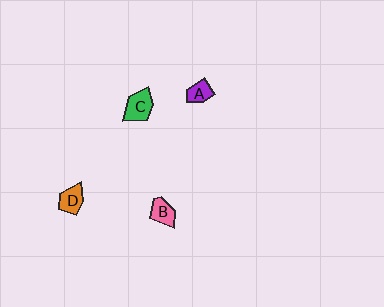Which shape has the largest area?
Shape C (green).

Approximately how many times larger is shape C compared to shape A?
Approximately 1.6 times.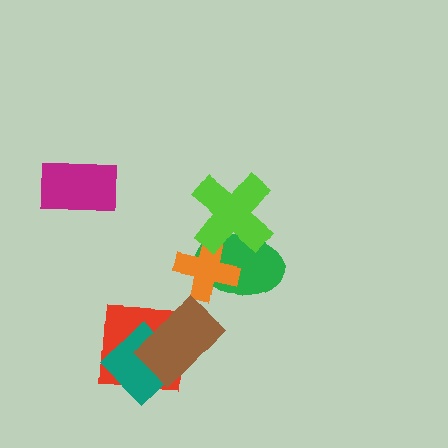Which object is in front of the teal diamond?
The brown rectangle is in front of the teal diamond.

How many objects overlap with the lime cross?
2 objects overlap with the lime cross.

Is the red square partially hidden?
Yes, it is partially covered by another shape.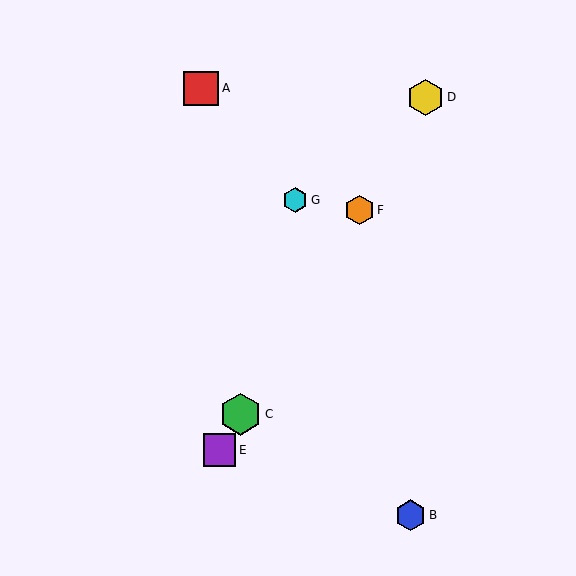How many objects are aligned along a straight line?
4 objects (C, D, E, F) are aligned along a straight line.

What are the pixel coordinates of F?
Object F is at (360, 210).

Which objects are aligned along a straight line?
Objects C, D, E, F are aligned along a straight line.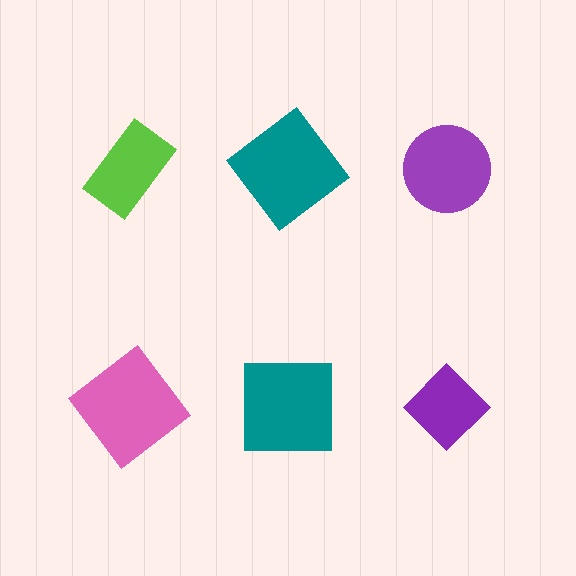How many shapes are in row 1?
3 shapes.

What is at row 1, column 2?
A teal diamond.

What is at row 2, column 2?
A teal square.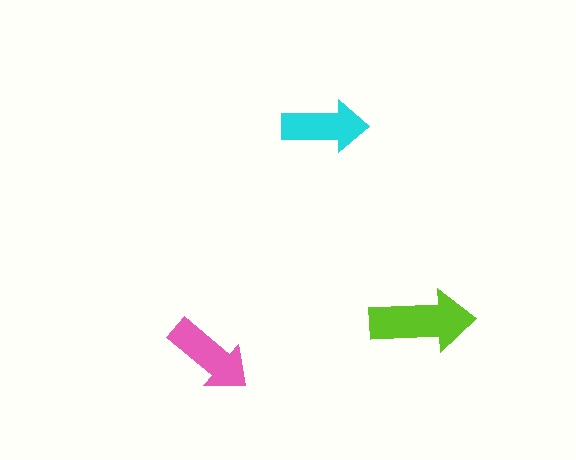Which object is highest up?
The cyan arrow is topmost.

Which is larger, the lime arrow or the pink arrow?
The lime one.